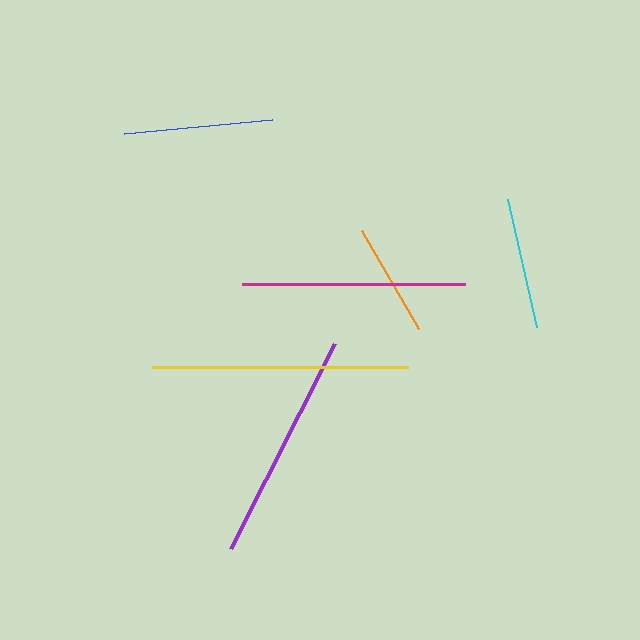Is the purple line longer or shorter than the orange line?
The purple line is longer than the orange line.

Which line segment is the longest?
The yellow line is the longest at approximately 255 pixels.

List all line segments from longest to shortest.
From longest to shortest: yellow, purple, magenta, blue, cyan, orange.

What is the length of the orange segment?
The orange segment is approximately 114 pixels long.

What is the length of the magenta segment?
The magenta segment is approximately 223 pixels long.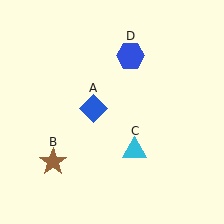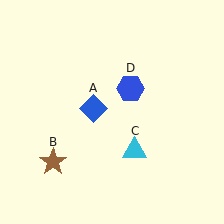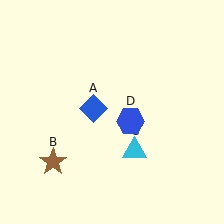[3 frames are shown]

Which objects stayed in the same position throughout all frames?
Blue diamond (object A) and brown star (object B) and cyan triangle (object C) remained stationary.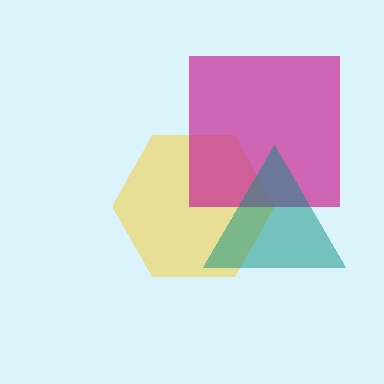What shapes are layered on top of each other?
The layered shapes are: a yellow hexagon, a magenta square, a teal triangle.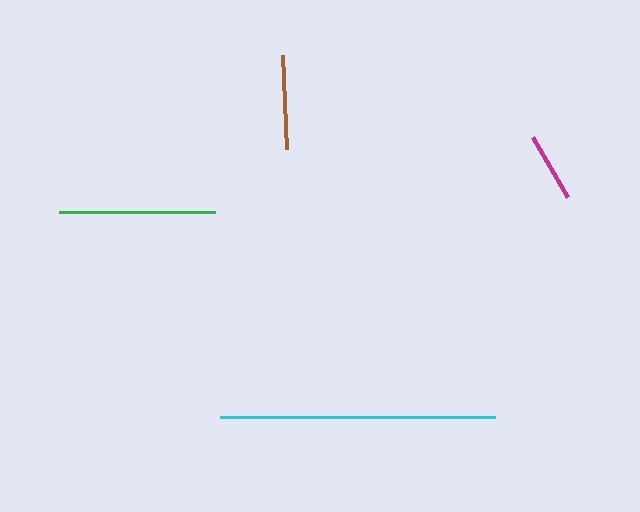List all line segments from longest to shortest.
From longest to shortest: cyan, green, brown, magenta.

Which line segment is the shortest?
The magenta line is the shortest at approximately 69 pixels.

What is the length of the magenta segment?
The magenta segment is approximately 69 pixels long.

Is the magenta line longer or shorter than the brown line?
The brown line is longer than the magenta line.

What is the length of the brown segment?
The brown segment is approximately 95 pixels long.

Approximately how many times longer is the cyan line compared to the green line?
The cyan line is approximately 1.8 times the length of the green line.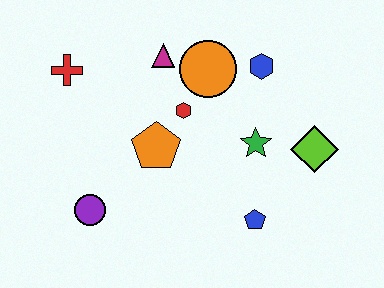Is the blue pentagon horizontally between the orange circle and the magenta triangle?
No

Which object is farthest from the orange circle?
The purple circle is farthest from the orange circle.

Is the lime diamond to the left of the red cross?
No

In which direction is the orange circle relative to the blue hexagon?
The orange circle is to the left of the blue hexagon.